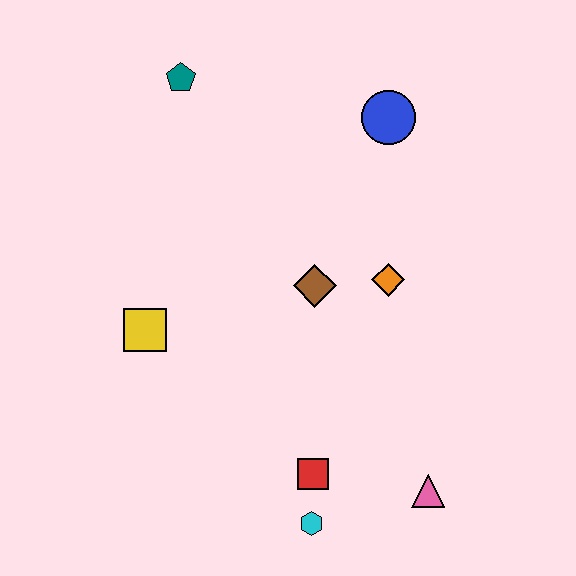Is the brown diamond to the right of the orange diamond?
No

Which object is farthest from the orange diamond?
The teal pentagon is farthest from the orange diamond.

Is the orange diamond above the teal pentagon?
No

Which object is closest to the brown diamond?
The orange diamond is closest to the brown diamond.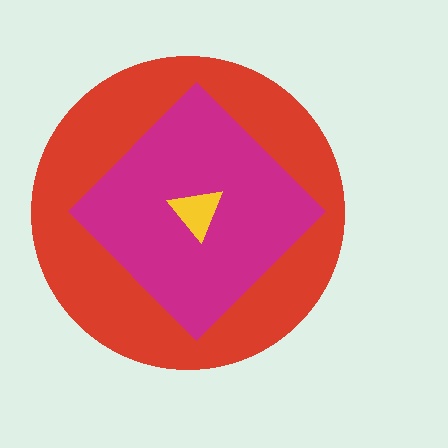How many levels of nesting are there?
3.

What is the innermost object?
The yellow triangle.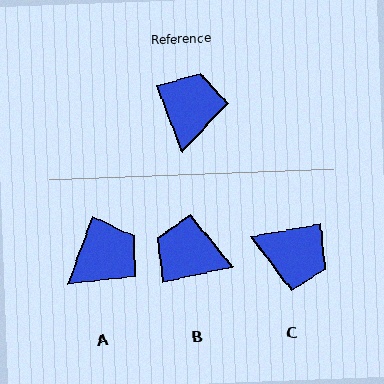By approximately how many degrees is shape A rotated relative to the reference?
Approximately 41 degrees clockwise.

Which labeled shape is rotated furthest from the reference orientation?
C, about 101 degrees away.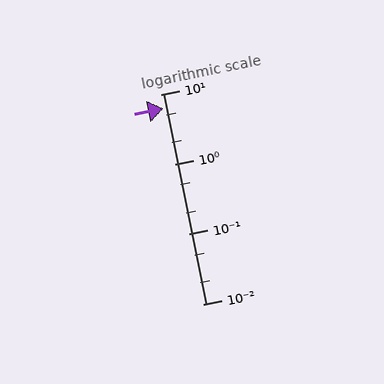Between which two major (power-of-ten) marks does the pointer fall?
The pointer is between 1 and 10.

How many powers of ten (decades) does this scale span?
The scale spans 3 decades, from 0.01 to 10.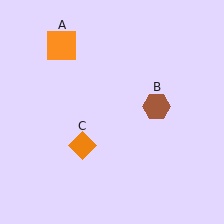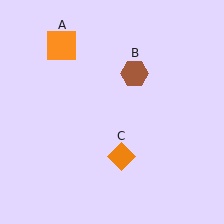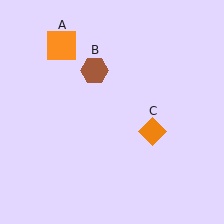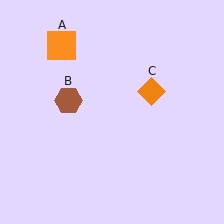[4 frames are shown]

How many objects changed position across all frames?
2 objects changed position: brown hexagon (object B), orange diamond (object C).